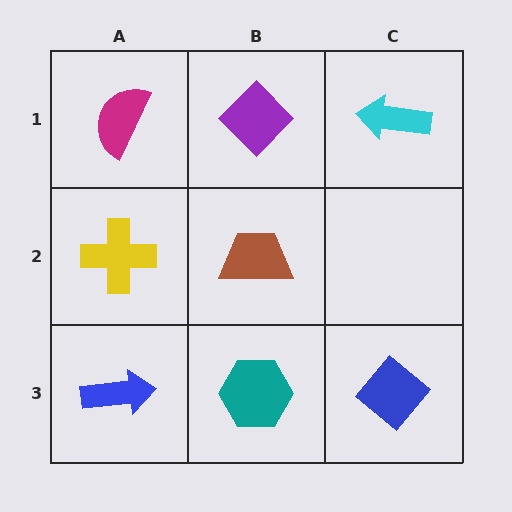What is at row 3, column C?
A blue diamond.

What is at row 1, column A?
A magenta semicircle.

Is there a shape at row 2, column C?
No, that cell is empty.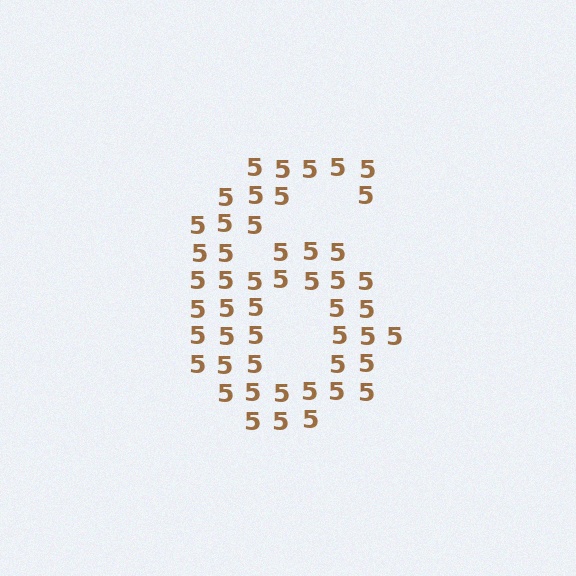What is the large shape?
The large shape is the digit 6.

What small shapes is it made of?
It is made of small digit 5's.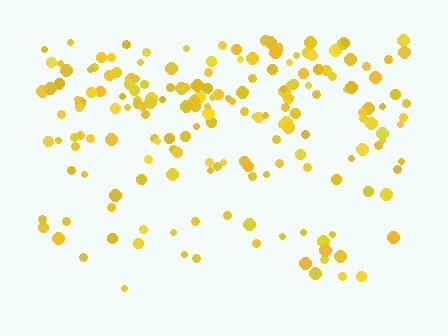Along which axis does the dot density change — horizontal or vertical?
Vertical.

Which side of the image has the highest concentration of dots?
The top.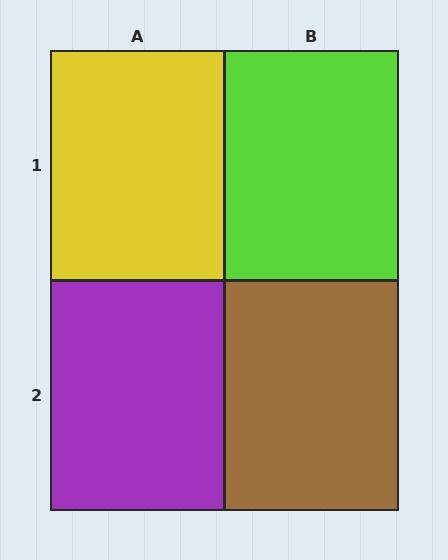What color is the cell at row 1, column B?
Lime.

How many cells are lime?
1 cell is lime.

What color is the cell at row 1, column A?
Yellow.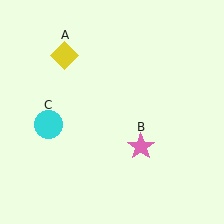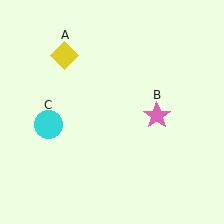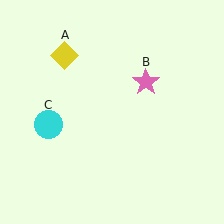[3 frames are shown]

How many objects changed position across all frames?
1 object changed position: pink star (object B).